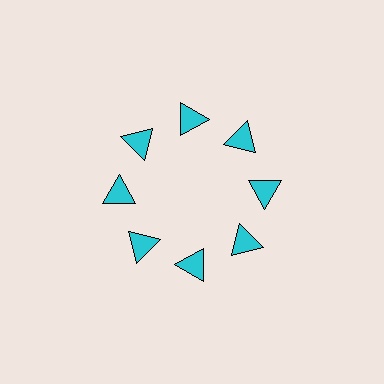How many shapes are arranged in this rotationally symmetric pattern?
There are 8 shapes, arranged in 8 groups of 1.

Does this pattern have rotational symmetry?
Yes, this pattern has 8-fold rotational symmetry. It looks the same after rotating 45 degrees around the center.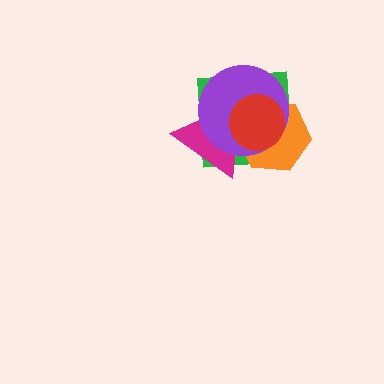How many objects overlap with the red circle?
4 objects overlap with the red circle.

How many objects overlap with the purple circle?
4 objects overlap with the purple circle.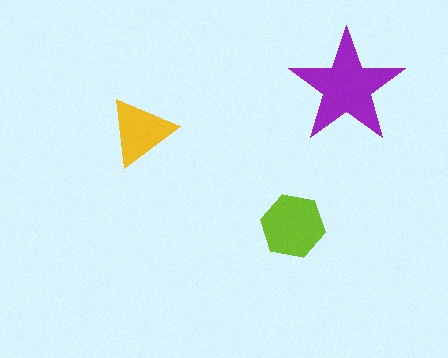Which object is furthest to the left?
The yellow triangle is leftmost.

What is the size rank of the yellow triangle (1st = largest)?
3rd.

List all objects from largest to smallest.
The purple star, the lime hexagon, the yellow triangle.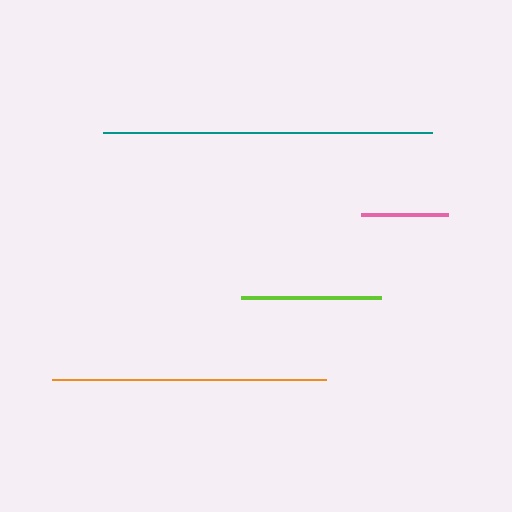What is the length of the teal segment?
The teal segment is approximately 329 pixels long.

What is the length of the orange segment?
The orange segment is approximately 274 pixels long.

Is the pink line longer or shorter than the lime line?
The lime line is longer than the pink line.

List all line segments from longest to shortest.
From longest to shortest: teal, orange, lime, pink.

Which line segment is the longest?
The teal line is the longest at approximately 329 pixels.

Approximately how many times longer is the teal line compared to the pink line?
The teal line is approximately 3.8 times the length of the pink line.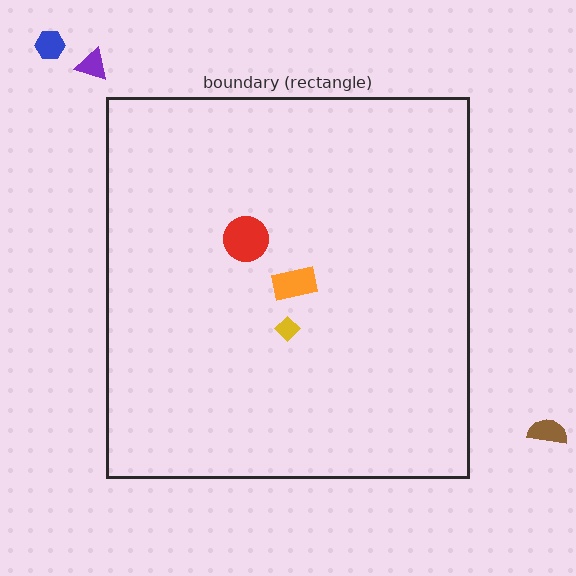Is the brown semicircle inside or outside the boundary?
Outside.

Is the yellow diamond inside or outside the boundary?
Inside.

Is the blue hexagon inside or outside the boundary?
Outside.